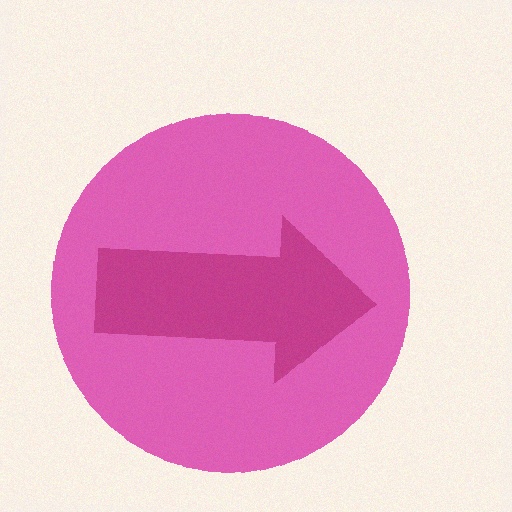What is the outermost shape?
The pink circle.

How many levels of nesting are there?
2.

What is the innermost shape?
The magenta arrow.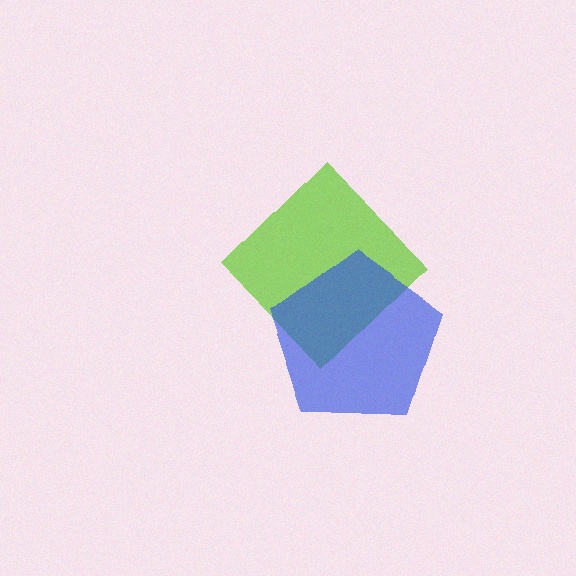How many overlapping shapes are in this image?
There are 2 overlapping shapes in the image.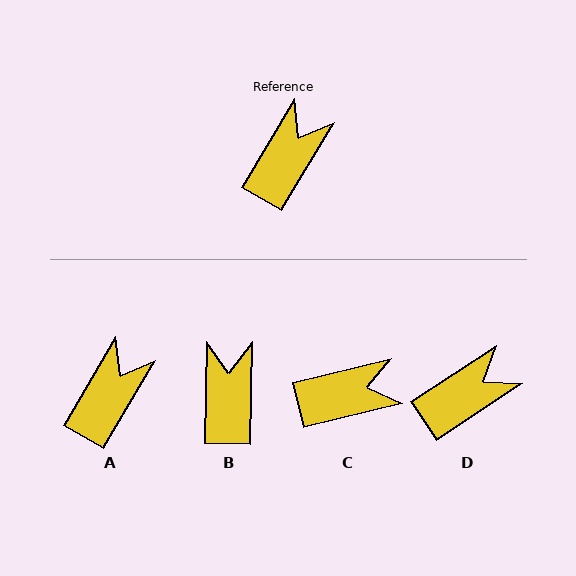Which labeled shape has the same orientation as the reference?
A.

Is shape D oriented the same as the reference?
No, it is off by about 26 degrees.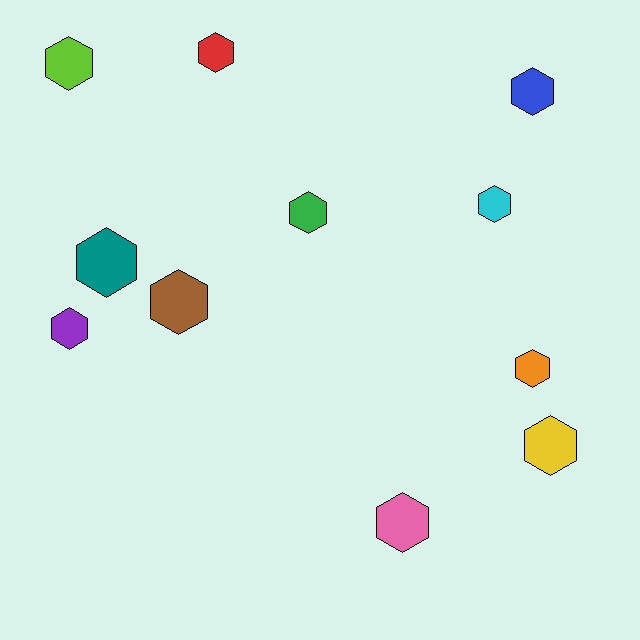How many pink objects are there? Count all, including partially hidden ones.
There is 1 pink object.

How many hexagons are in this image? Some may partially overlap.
There are 11 hexagons.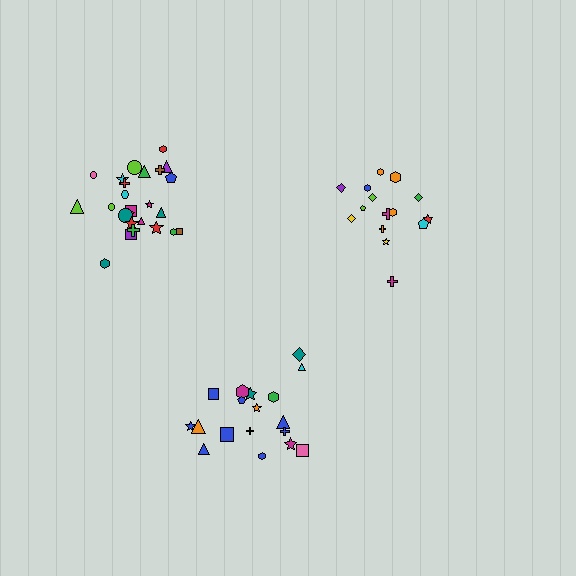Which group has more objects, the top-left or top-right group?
The top-left group.